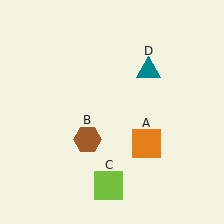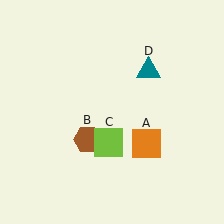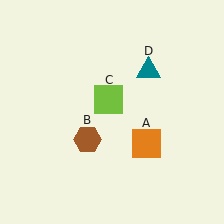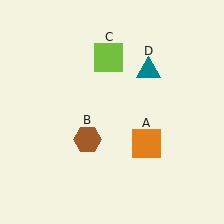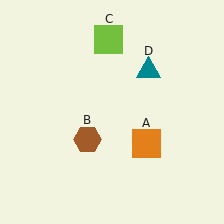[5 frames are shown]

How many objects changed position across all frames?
1 object changed position: lime square (object C).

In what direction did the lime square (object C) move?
The lime square (object C) moved up.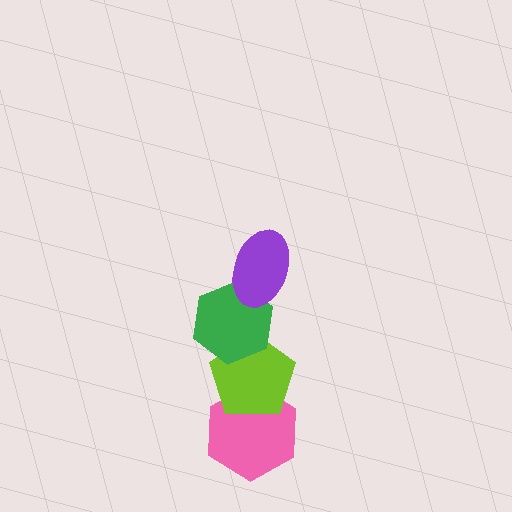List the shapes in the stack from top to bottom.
From top to bottom: the purple ellipse, the green hexagon, the lime pentagon, the pink hexagon.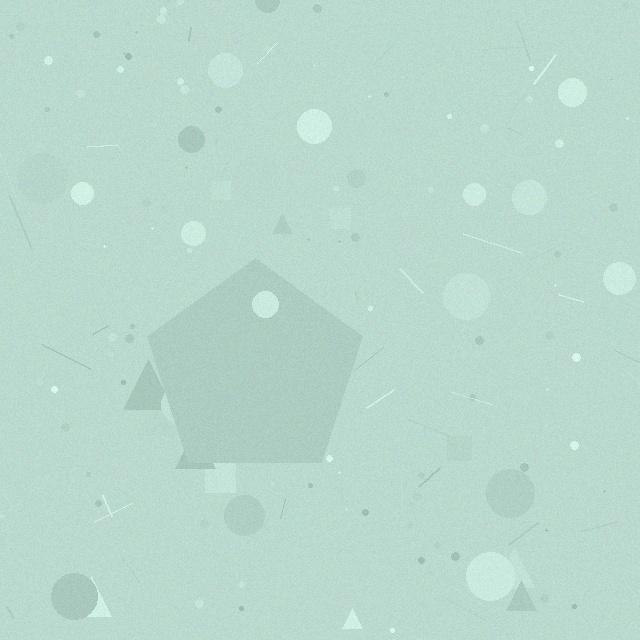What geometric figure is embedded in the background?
A pentagon is embedded in the background.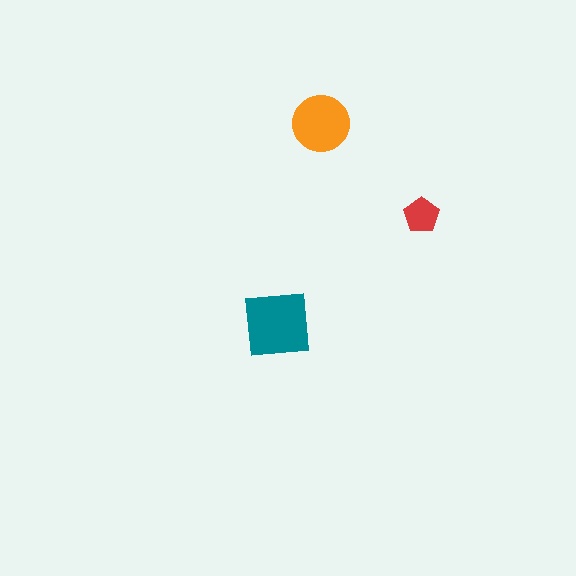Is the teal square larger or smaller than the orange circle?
Larger.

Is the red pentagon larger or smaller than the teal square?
Smaller.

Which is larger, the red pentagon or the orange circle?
The orange circle.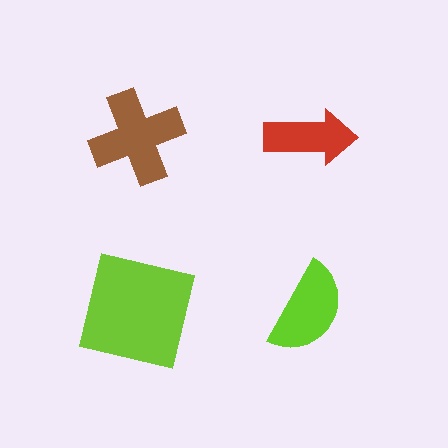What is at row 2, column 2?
A lime semicircle.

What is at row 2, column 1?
A lime square.